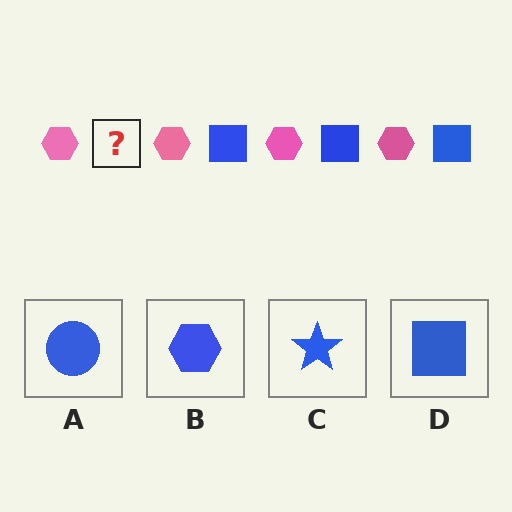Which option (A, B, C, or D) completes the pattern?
D.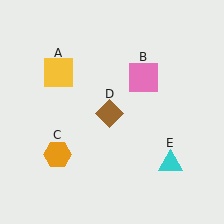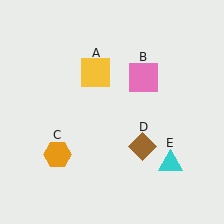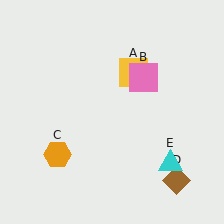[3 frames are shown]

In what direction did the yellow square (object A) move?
The yellow square (object A) moved right.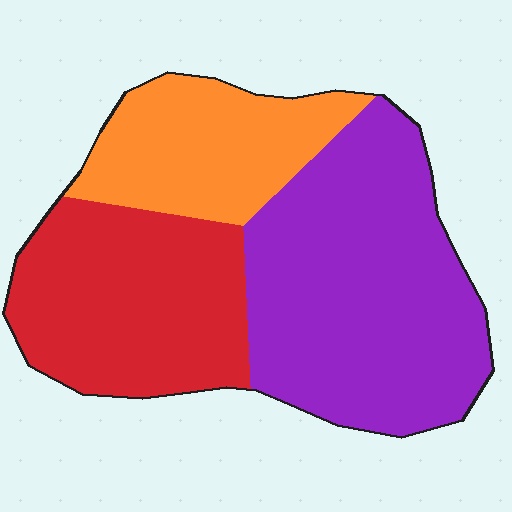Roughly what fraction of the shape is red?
Red covers about 30% of the shape.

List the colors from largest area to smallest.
From largest to smallest: purple, red, orange.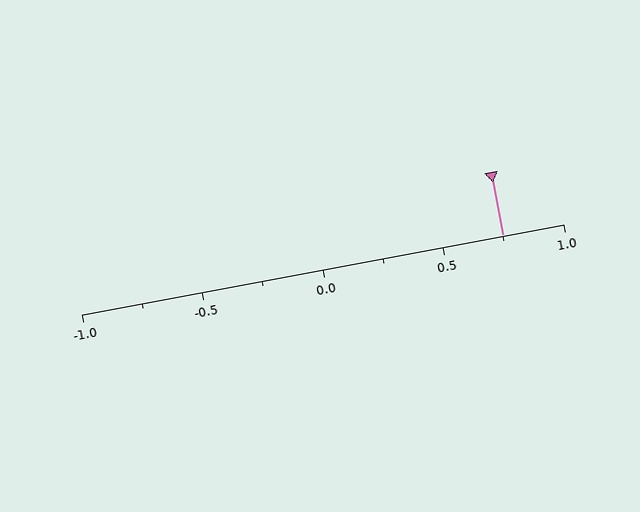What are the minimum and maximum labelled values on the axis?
The axis runs from -1.0 to 1.0.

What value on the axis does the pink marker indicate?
The marker indicates approximately 0.75.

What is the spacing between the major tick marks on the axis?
The major ticks are spaced 0.5 apart.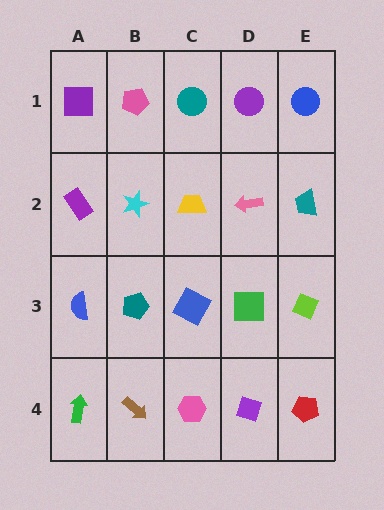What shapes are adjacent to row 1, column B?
A cyan star (row 2, column B), a purple square (row 1, column A), a teal circle (row 1, column C).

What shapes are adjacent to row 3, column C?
A yellow trapezoid (row 2, column C), a pink hexagon (row 4, column C), a teal pentagon (row 3, column B), a green square (row 3, column D).